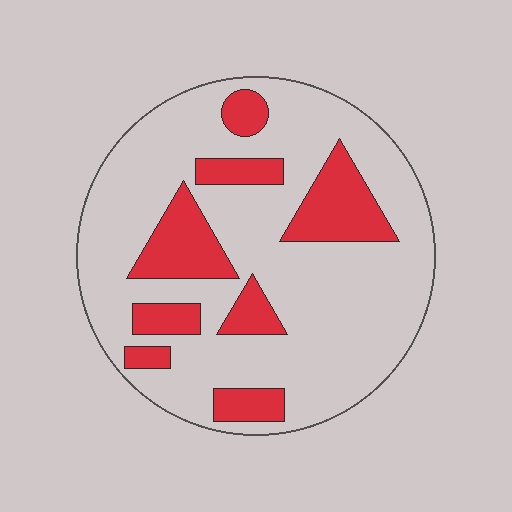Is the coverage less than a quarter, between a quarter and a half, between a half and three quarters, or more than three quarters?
Less than a quarter.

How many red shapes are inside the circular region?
8.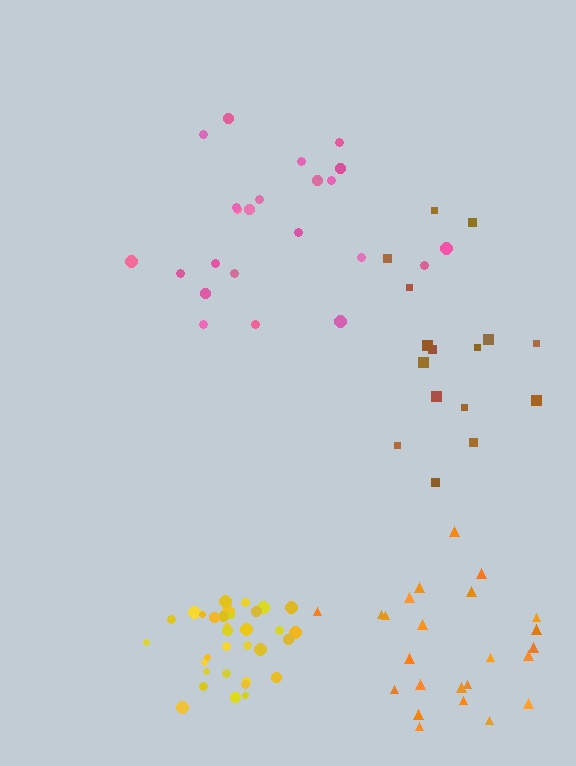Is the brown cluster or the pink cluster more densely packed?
Pink.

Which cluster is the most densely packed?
Yellow.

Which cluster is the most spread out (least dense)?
Brown.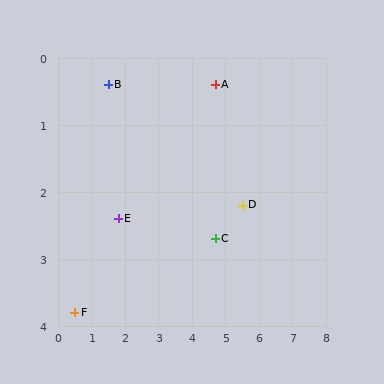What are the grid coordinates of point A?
Point A is at approximately (4.7, 0.4).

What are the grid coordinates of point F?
Point F is at approximately (0.5, 3.8).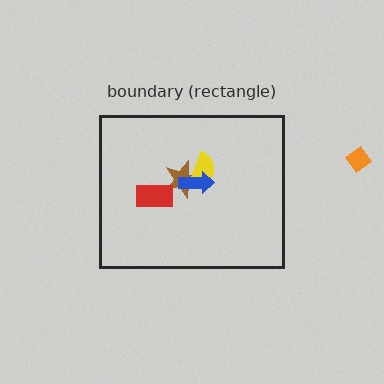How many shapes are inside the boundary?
4 inside, 1 outside.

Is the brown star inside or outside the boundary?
Inside.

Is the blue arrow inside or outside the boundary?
Inside.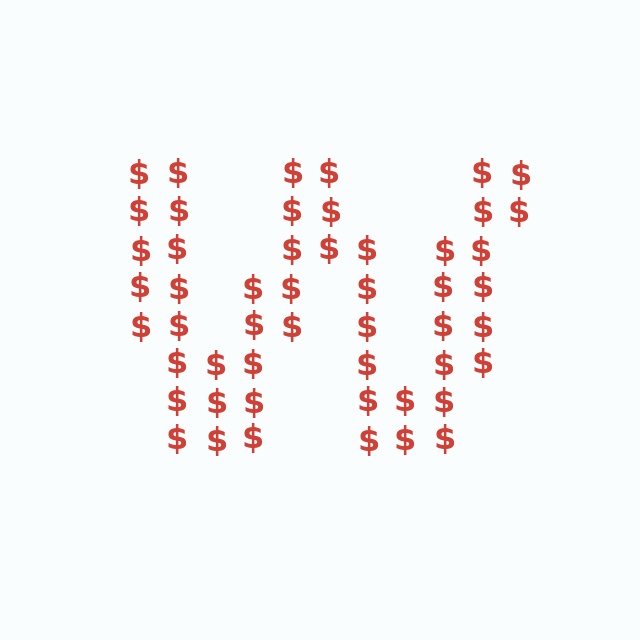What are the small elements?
The small elements are dollar signs.